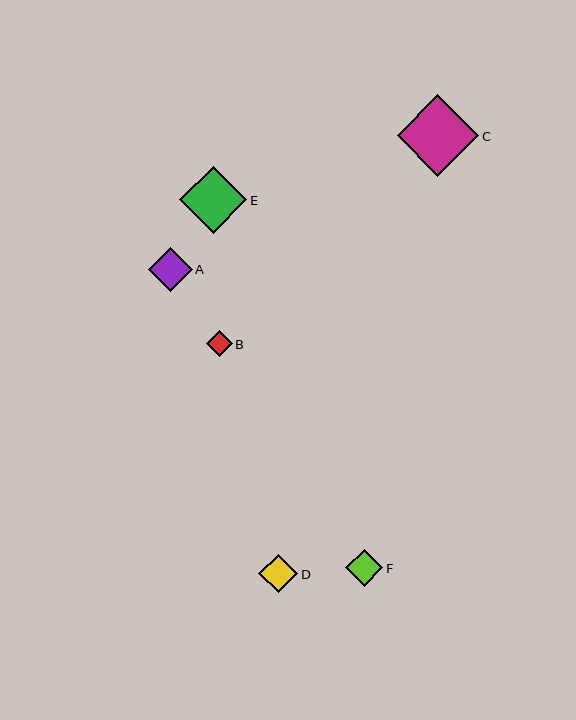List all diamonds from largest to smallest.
From largest to smallest: C, E, A, D, F, B.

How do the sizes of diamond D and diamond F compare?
Diamond D and diamond F are approximately the same size.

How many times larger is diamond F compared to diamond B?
Diamond F is approximately 1.4 times the size of diamond B.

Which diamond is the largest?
Diamond C is the largest with a size of approximately 82 pixels.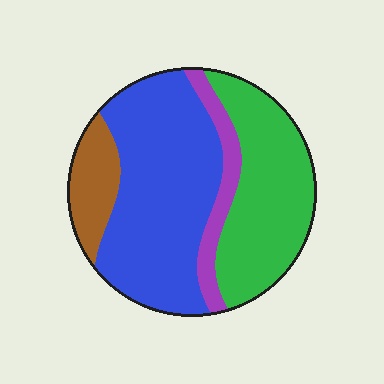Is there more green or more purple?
Green.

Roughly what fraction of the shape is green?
Green covers roughly 35% of the shape.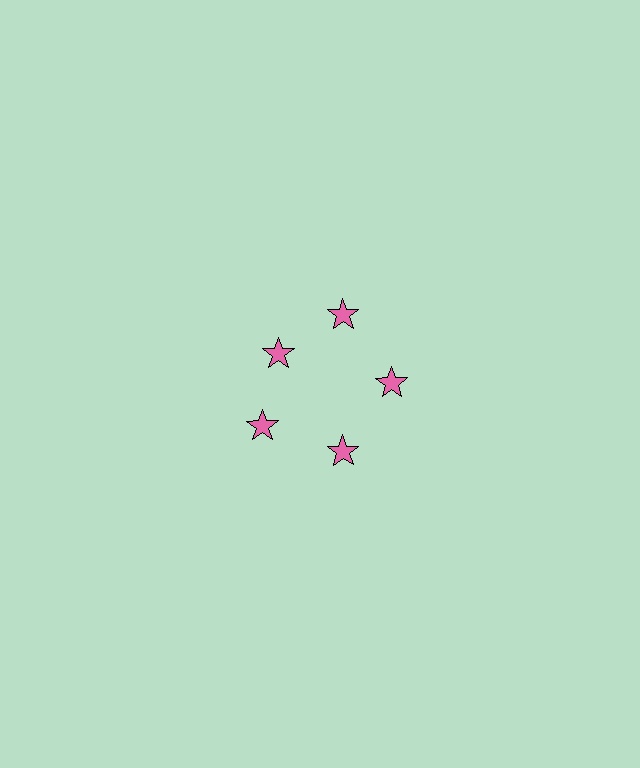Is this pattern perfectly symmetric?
No. The 5 pink stars are arranged in a ring, but one element near the 10 o'clock position is pulled inward toward the center, breaking the 5-fold rotational symmetry.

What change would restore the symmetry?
The symmetry would be restored by moving it outward, back onto the ring so that all 5 stars sit at equal angles and equal distance from the center.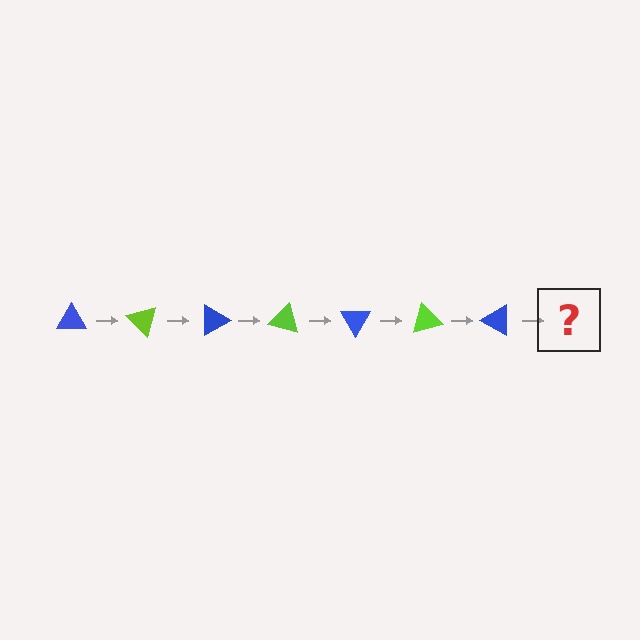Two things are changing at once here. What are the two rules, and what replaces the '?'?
The two rules are that it rotates 45 degrees each step and the color cycles through blue and lime. The '?' should be a lime triangle, rotated 315 degrees from the start.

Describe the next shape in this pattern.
It should be a lime triangle, rotated 315 degrees from the start.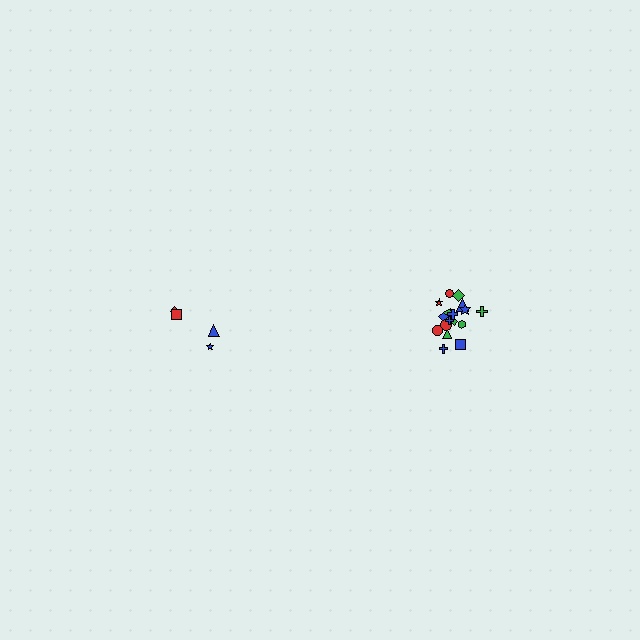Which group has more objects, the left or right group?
The right group.